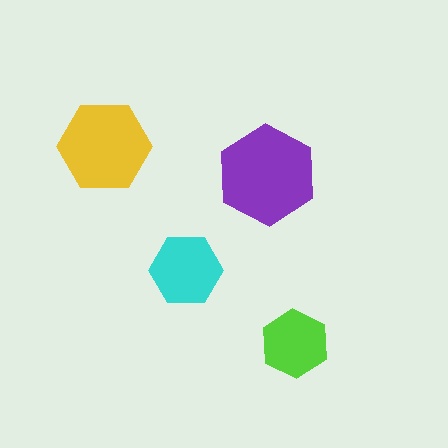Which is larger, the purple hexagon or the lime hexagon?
The purple one.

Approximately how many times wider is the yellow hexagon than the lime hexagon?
About 1.5 times wider.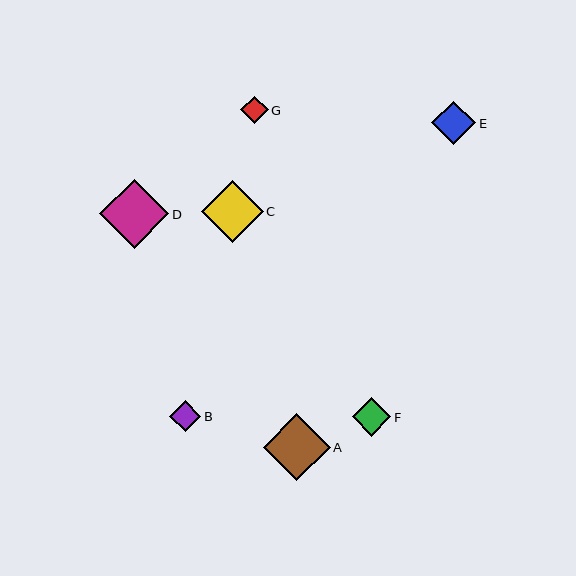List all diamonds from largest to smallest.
From largest to smallest: D, A, C, E, F, B, G.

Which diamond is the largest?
Diamond D is the largest with a size of approximately 69 pixels.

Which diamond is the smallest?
Diamond G is the smallest with a size of approximately 28 pixels.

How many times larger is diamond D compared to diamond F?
Diamond D is approximately 1.8 times the size of diamond F.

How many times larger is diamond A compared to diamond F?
Diamond A is approximately 1.7 times the size of diamond F.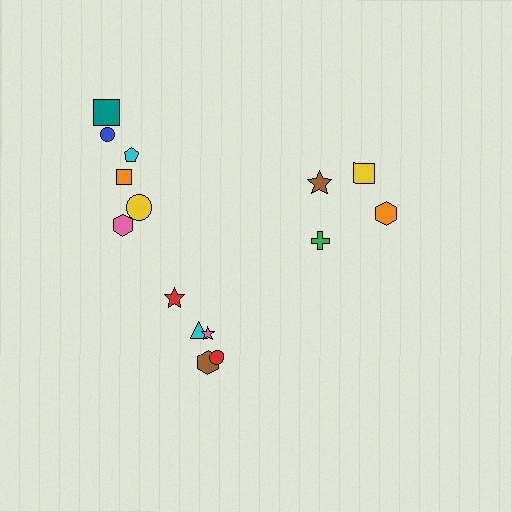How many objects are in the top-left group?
There are 6 objects.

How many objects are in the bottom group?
There are 5 objects.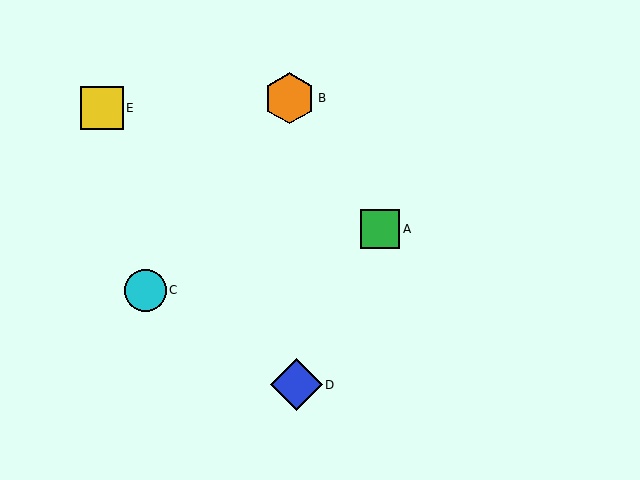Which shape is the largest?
The blue diamond (labeled D) is the largest.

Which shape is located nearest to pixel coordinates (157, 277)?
The cyan circle (labeled C) at (145, 290) is nearest to that location.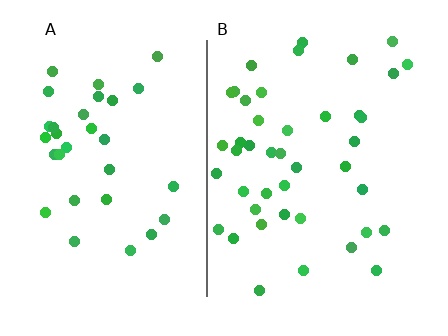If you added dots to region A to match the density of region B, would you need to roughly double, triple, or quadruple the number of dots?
Approximately double.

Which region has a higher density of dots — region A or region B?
B (the right).